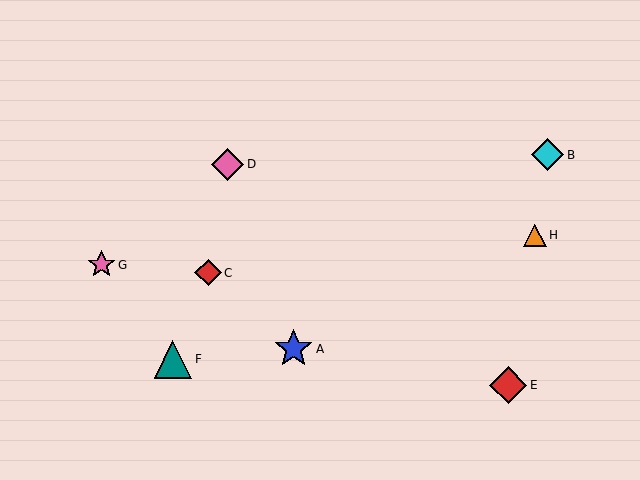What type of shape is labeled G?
Shape G is a pink star.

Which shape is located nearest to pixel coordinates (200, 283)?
The red diamond (labeled C) at (208, 273) is nearest to that location.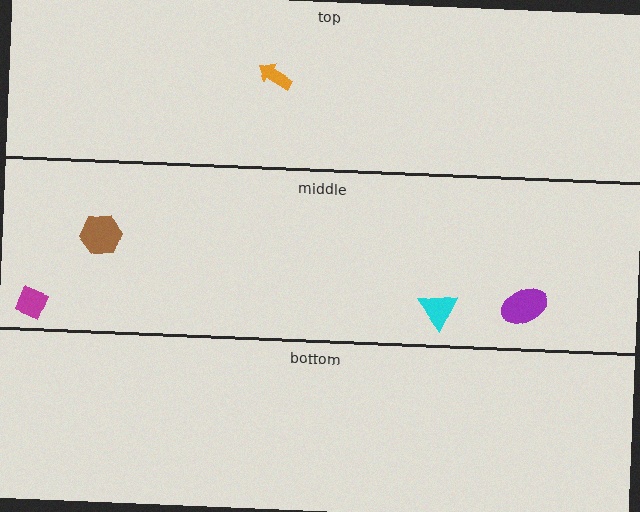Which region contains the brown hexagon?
The middle region.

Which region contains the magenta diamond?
The middle region.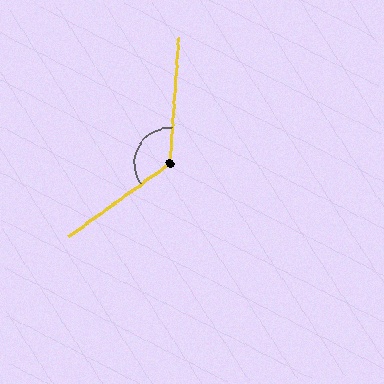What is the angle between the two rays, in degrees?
Approximately 130 degrees.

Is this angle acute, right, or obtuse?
It is obtuse.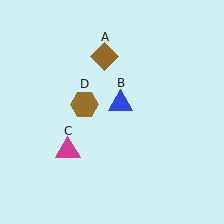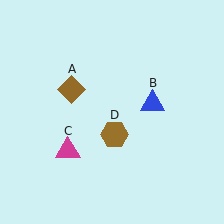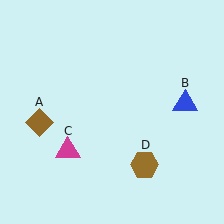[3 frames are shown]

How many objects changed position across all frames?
3 objects changed position: brown diamond (object A), blue triangle (object B), brown hexagon (object D).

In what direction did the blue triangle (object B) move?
The blue triangle (object B) moved right.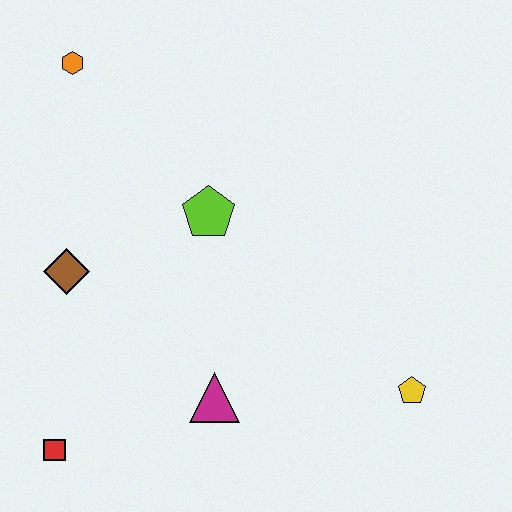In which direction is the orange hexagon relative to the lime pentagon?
The orange hexagon is above the lime pentagon.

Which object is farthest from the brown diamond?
The yellow pentagon is farthest from the brown diamond.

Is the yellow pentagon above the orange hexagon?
No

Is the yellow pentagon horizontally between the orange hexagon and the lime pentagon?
No